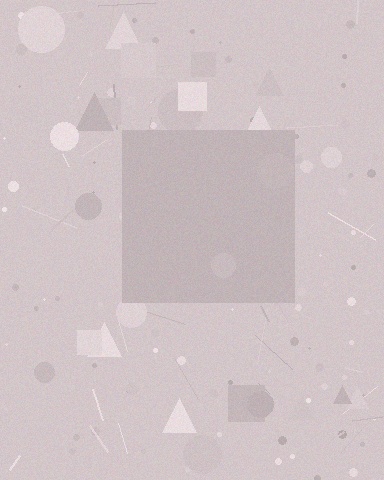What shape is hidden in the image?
A square is hidden in the image.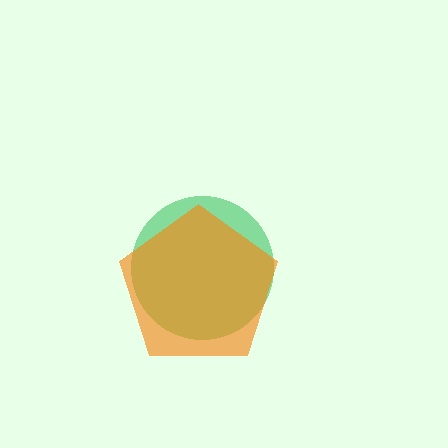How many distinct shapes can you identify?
There are 2 distinct shapes: a green circle, an orange pentagon.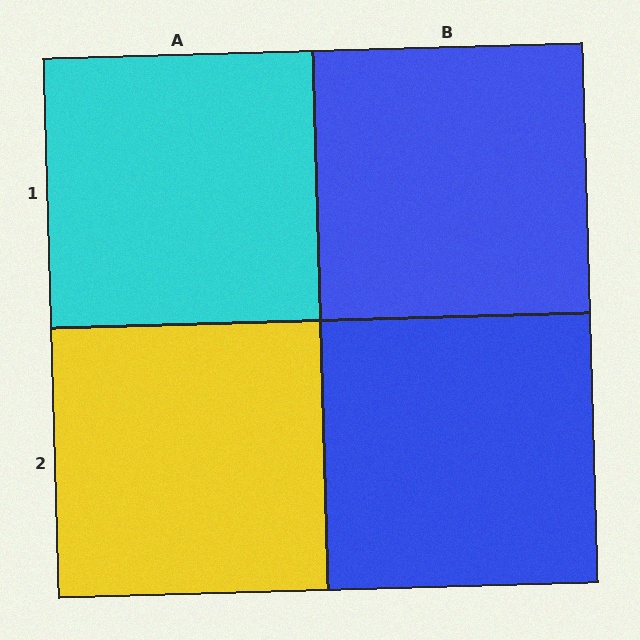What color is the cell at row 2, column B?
Blue.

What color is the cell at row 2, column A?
Yellow.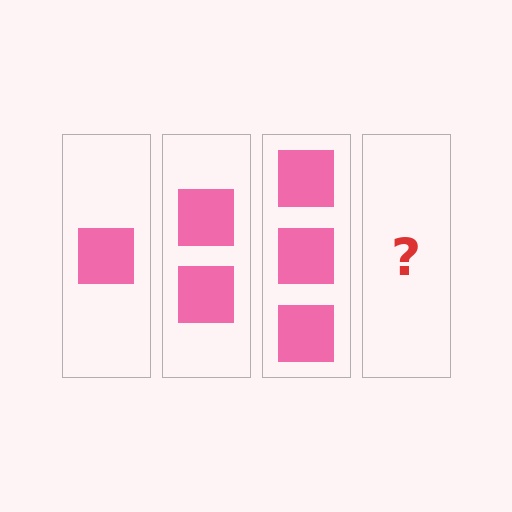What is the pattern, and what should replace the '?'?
The pattern is that each step adds one more square. The '?' should be 4 squares.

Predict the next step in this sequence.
The next step is 4 squares.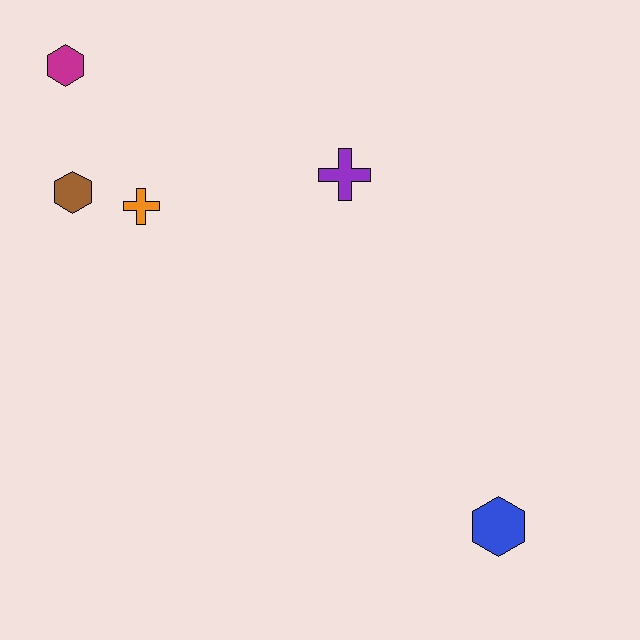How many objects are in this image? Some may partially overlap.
There are 5 objects.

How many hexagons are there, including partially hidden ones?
There are 3 hexagons.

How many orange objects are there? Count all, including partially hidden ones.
There is 1 orange object.